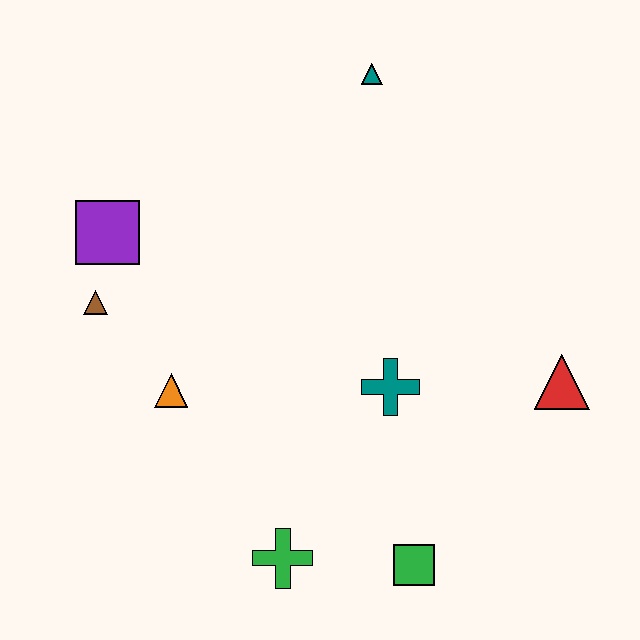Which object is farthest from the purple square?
The red triangle is farthest from the purple square.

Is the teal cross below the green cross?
No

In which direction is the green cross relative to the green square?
The green cross is to the left of the green square.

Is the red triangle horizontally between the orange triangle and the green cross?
No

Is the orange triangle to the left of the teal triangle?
Yes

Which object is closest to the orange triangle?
The brown triangle is closest to the orange triangle.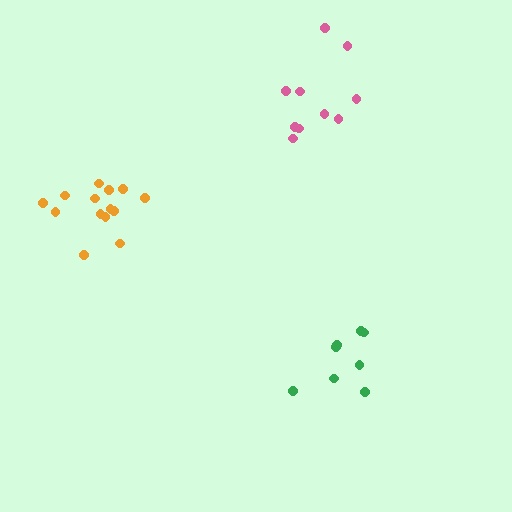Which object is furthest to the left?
The orange cluster is leftmost.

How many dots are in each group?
Group 1: 8 dots, Group 2: 10 dots, Group 3: 14 dots (32 total).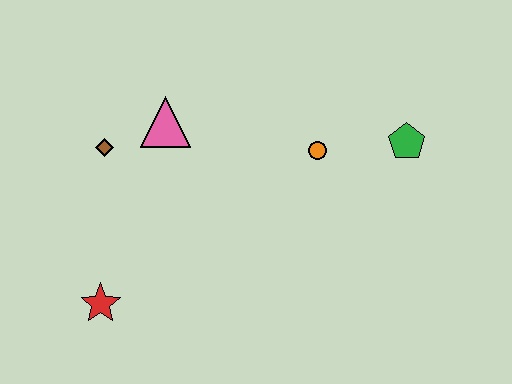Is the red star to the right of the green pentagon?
No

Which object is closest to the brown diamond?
The pink triangle is closest to the brown diamond.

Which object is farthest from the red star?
The green pentagon is farthest from the red star.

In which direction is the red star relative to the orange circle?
The red star is to the left of the orange circle.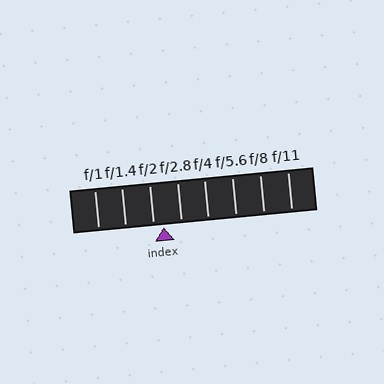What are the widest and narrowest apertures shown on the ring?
The widest aperture shown is f/1 and the narrowest is f/11.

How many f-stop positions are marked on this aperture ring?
There are 8 f-stop positions marked.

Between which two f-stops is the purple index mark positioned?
The index mark is between f/2 and f/2.8.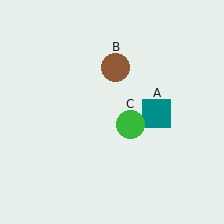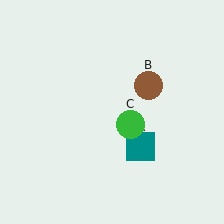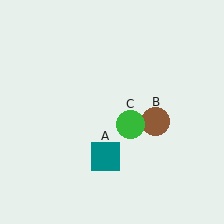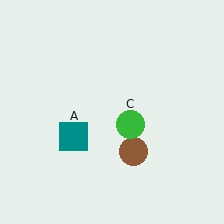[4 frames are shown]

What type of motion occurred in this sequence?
The teal square (object A), brown circle (object B) rotated clockwise around the center of the scene.